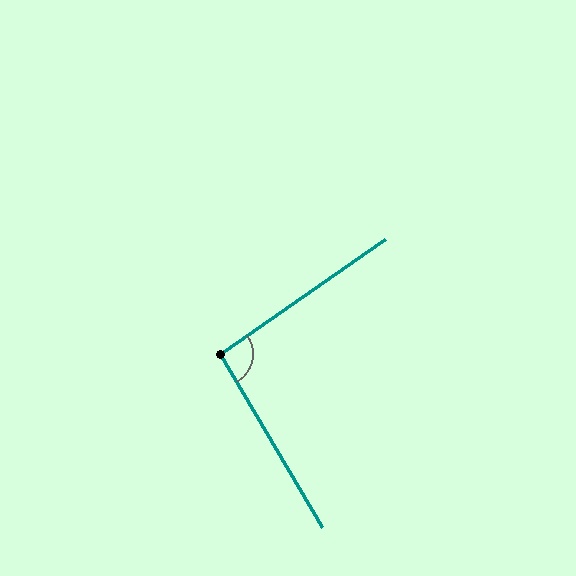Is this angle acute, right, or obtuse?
It is approximately a right angle.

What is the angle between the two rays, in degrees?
Approximately 95 degrees.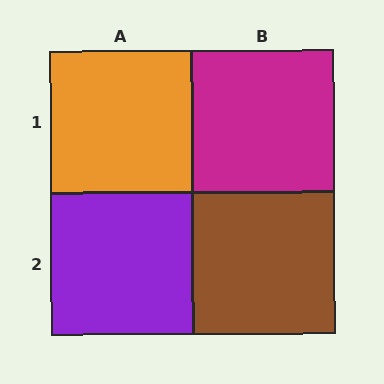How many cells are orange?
1 cell is orange.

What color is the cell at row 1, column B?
Magenta.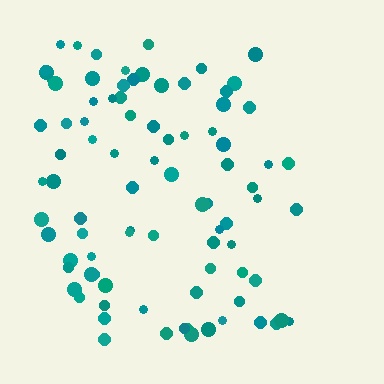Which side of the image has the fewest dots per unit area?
The right.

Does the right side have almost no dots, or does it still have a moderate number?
Still a moderate number, just noticeably fewer than the left.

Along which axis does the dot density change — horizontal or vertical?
Horizontal.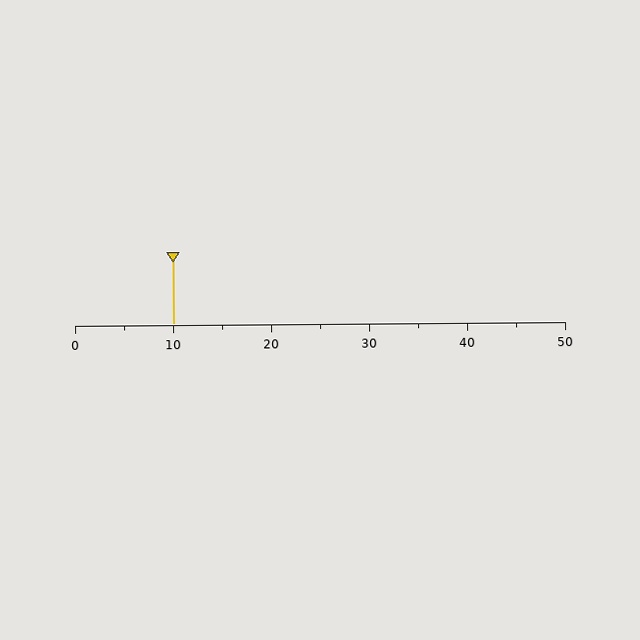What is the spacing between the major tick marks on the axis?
The major ticks are spaced 10 apart.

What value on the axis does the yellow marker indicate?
The marker indicates approximately 10.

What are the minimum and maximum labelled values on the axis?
The axis runs from 0 to 50.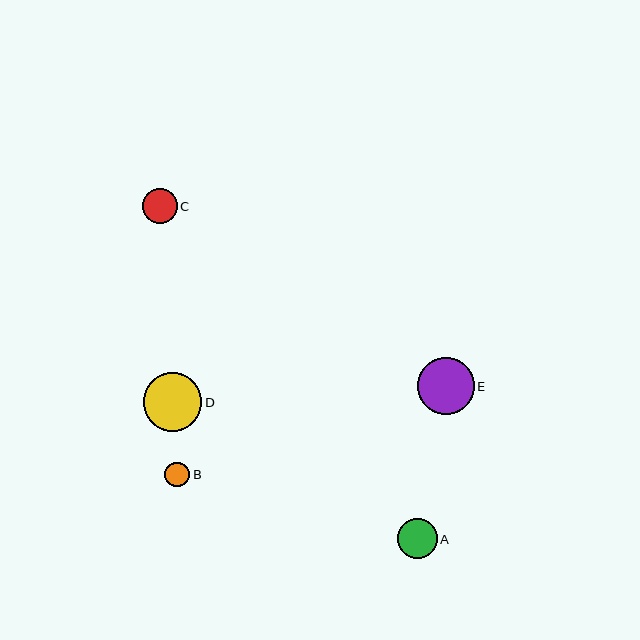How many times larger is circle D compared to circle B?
Circle D is approximately 2.4 times the size of circle B.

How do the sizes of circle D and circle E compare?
Circle D and circle E are approximately the same size.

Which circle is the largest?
Circle D is the largest with a size of approximately 59 pixels.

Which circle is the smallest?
Circle B is the smallest with a size of approximately 25 pixels.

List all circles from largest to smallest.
From largest to smallest: D, E, A, C, B.